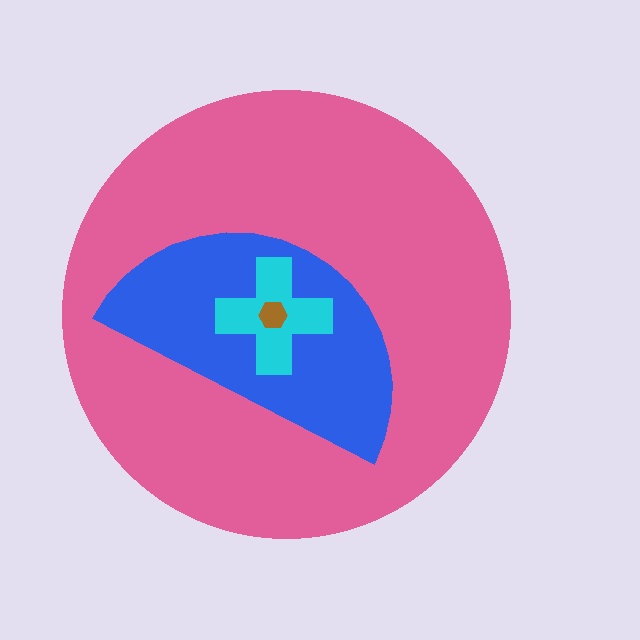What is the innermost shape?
The brown hexagon.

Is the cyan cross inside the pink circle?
Yes.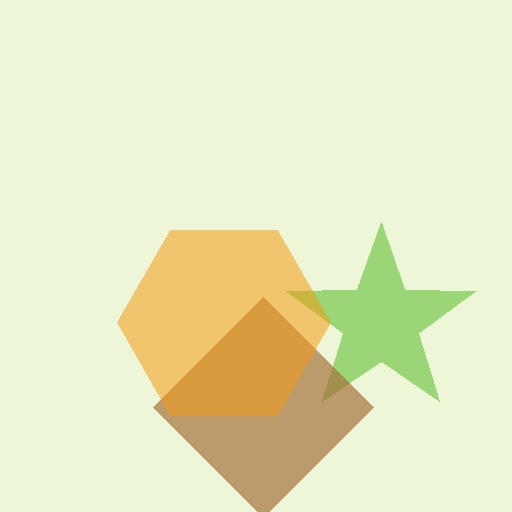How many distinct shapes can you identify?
There are 3 distinct shapes: a lime star, a brown diamond, an orange hexagon.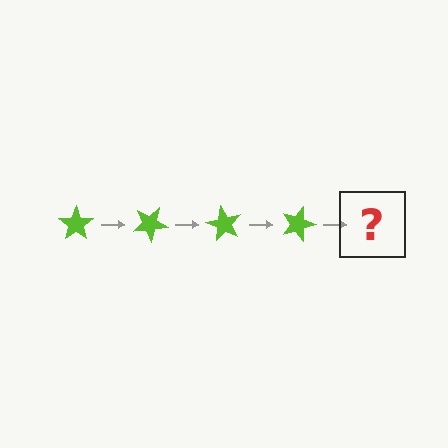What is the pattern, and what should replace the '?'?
The pattern is that the star rotates 30 degrees each step. The '?' should be a lime star rotated 120 degrees.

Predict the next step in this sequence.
The next step is a lime star rotated 120 degrees.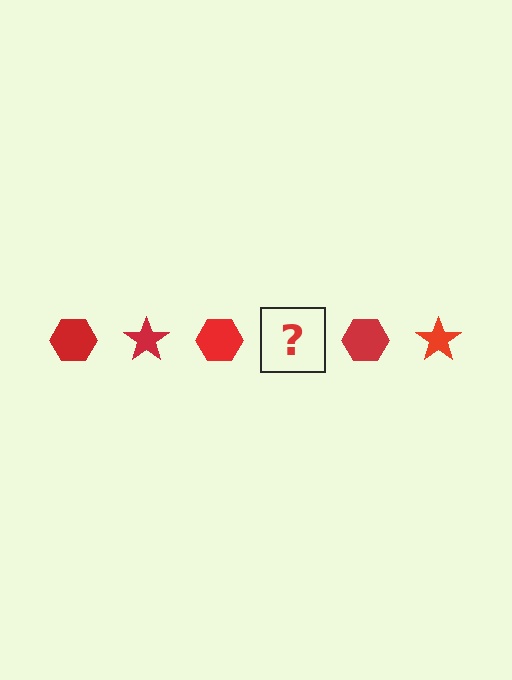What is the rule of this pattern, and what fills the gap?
The rule is that the pattern cycles through hexagon, star shapes in red. The gap should be filled with a red star.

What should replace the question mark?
The question mark should be replaced with a red star.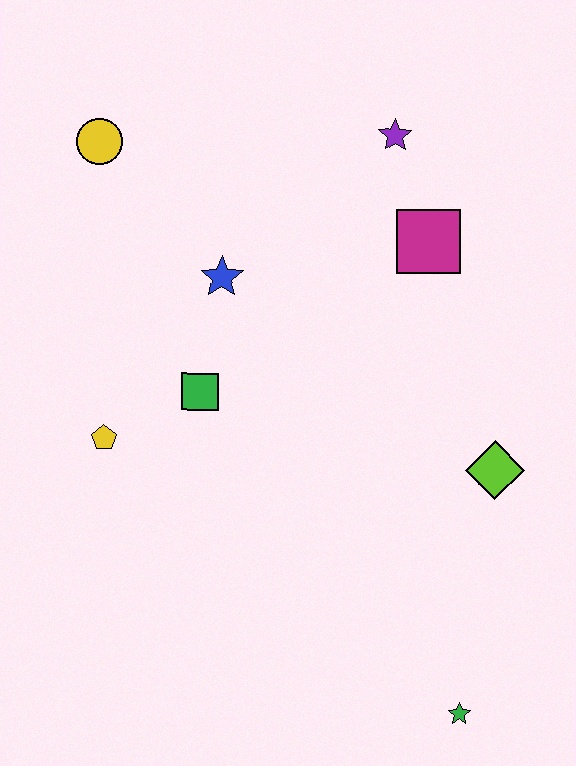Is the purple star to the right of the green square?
Yes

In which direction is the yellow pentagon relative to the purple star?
The yellow pentagon is below the purple star.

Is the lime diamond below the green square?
Yes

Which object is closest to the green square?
The yellow pentagon is closest to the green square.